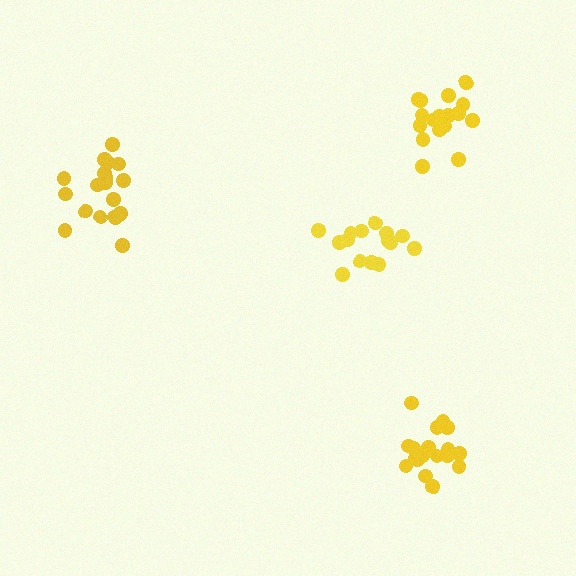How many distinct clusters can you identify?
There are 4 distinct clusters.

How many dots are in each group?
Group 1: 18 dots, Group 2: 18 dots, Group 3: 15 dots, Group 4: 18 dots (69 total).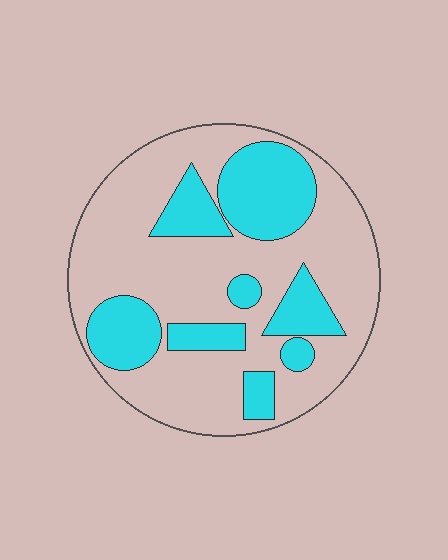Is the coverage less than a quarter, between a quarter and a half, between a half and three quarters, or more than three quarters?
Between a quarter and a half.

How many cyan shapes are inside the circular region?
8.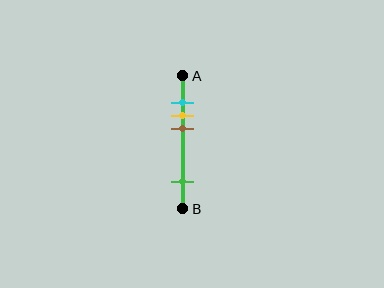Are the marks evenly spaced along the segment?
No, the marks are not evenly spaced.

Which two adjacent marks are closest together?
The cyan and yellow marks are the closest adjacent pair.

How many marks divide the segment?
There are 4 marks dividing the segment.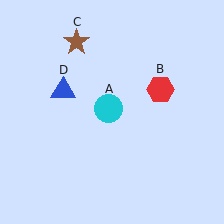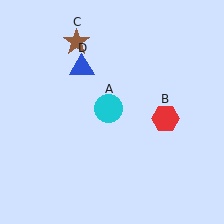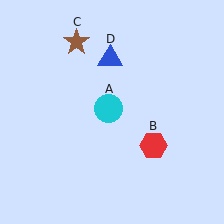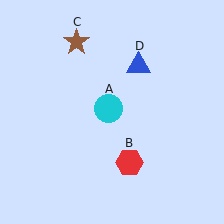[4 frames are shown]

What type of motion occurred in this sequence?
The red hexagon (object B), blue triangle (object D) rotated clockwise around the center of the scene.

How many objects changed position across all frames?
2 objects changed position: red hexagon (object B), blue triangle (object D).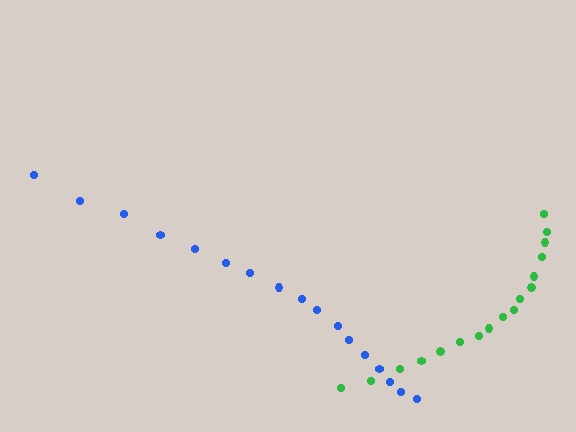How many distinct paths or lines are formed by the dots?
There are 2 distinct paths.